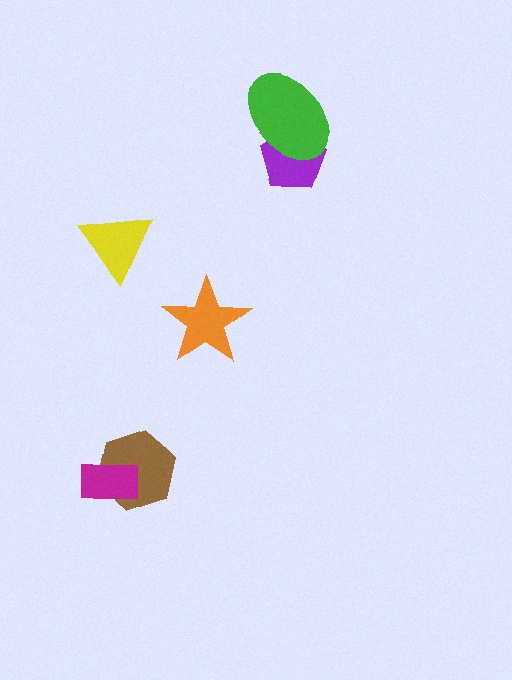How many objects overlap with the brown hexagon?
1 object overlaps with the brown hexagon.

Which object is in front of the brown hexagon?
The magenta rectangle is in front of the brown hexagon.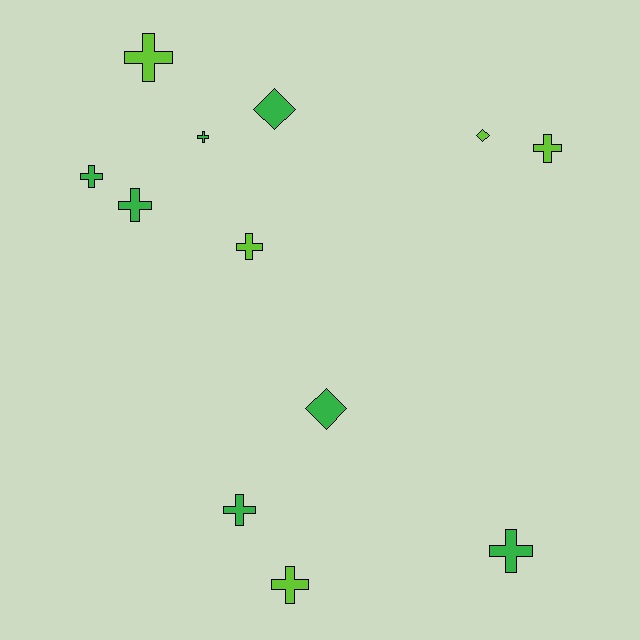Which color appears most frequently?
Green, with 7 objects.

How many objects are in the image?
There are 12 objects.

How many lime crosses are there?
There are 4 lime crosses.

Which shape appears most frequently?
Cross, with 9 objects.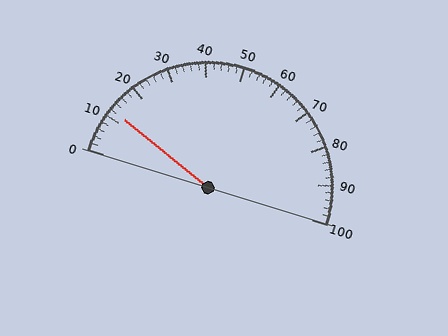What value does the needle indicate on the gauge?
The needle indicates approximately 12.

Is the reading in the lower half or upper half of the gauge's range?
The reading is in the lower half of the range (0 to 100).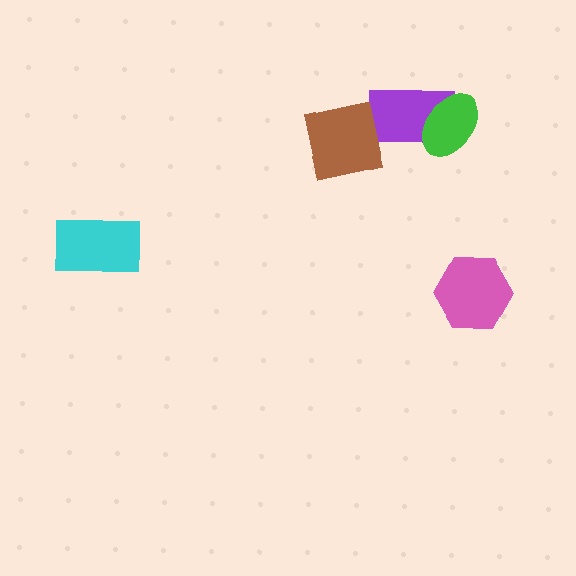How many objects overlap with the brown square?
0 objects overlap with the brown square.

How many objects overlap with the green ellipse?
1 object overlaps with the green ellipse.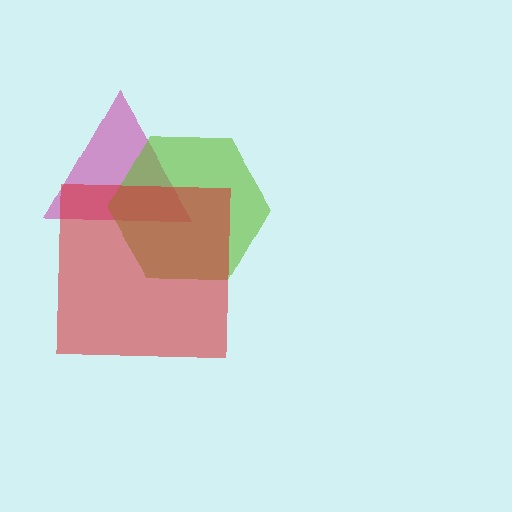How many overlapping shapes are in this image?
There are 3 overlapping shapes in the image.